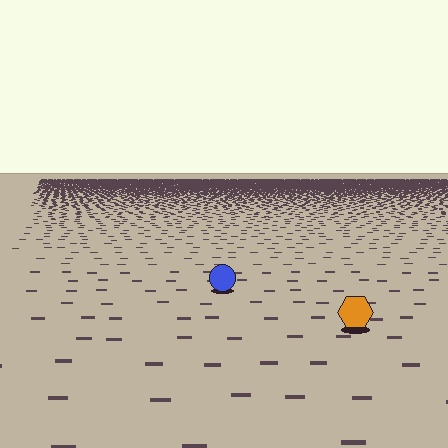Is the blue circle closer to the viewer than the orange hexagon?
No. The orange hexagon is closer — you can tell from the texture gradient: the ground texture is coarser near it.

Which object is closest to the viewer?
The orange hexagon is closest. The texture marks near it are larger and more spread out.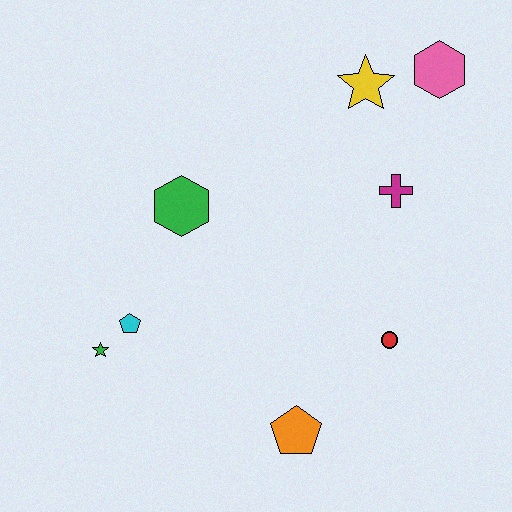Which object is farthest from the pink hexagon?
The green star is farthest from the pink hexagon.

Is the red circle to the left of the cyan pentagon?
No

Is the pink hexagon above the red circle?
Yes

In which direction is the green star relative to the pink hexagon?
The green star is to the left of the pink hexagon.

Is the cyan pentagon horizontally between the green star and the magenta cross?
Yes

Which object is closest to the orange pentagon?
The red circle is closest to the orange pentagon.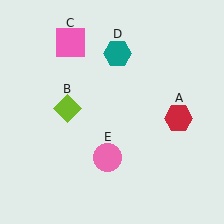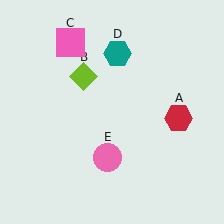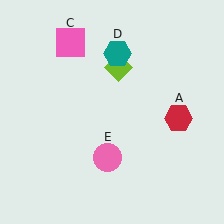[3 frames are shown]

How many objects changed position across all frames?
1 object changed position: lime diamond (object B).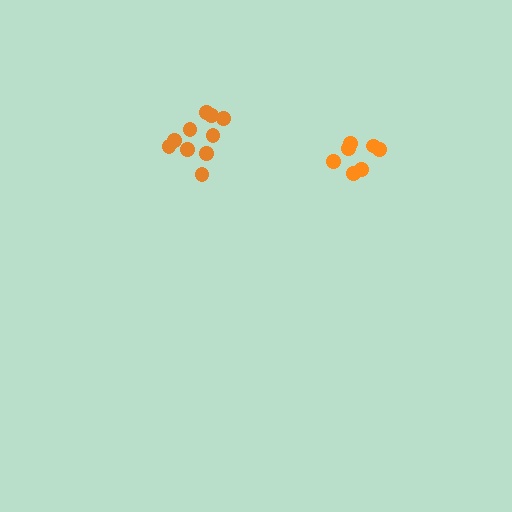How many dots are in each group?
Group 1: 10 dots, Group 2: 7 dots (17 total).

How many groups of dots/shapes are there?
There are 2 groups.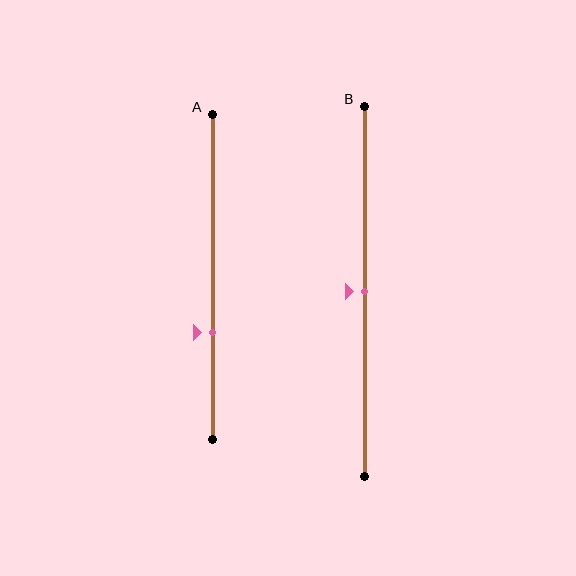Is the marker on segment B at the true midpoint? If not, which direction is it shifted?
Yes, the marker on segment B is at the true midpoint.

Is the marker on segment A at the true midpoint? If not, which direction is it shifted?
No, the marker on segment A is shifted downward by about 17% of the segment length.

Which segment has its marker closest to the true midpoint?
Segment B has its marker closest to the true midpoint.